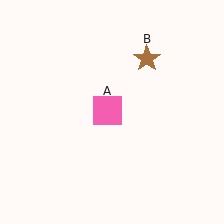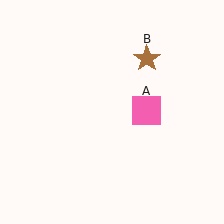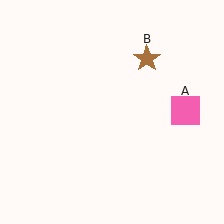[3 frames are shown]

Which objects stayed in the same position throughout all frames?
Brown star (object B) remained stationary.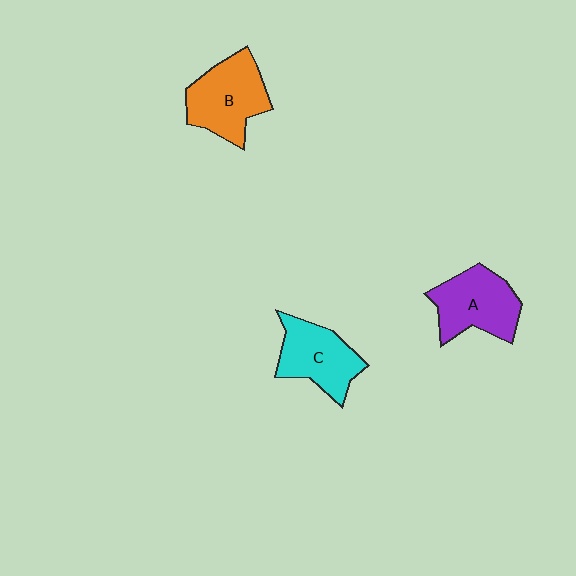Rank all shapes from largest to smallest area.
From largest to smallest: B (orange), A (purple), C (cyan).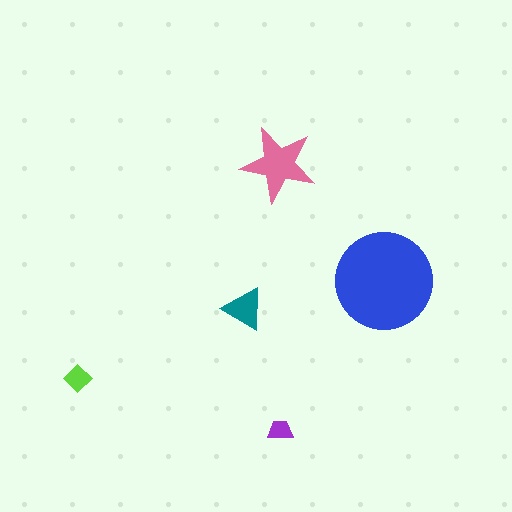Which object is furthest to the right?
The blue circle is rightmost.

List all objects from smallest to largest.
The purple trapezoid, the lime diamond, the teal triangle, the pink star, the blue circle.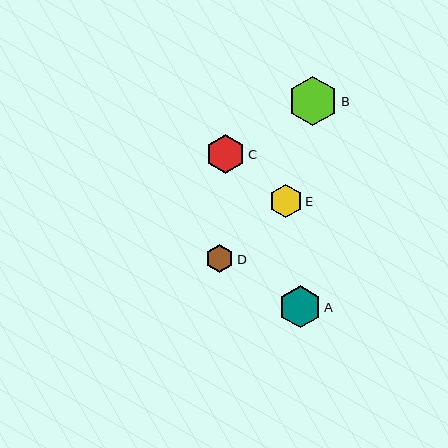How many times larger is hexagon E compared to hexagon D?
Hexagon E is approximately 1.2 times the size of hexagon D.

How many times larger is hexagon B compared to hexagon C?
Hexagon B is approximately 1.3 times the size of hexagon C.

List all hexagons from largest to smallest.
From largest to smallest: B, A, C, E, D.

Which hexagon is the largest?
Hexagon B is the largest with a size of approximately 50 pixels.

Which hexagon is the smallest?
Hexagon D is the smallest with a size of approximately 28 pixels.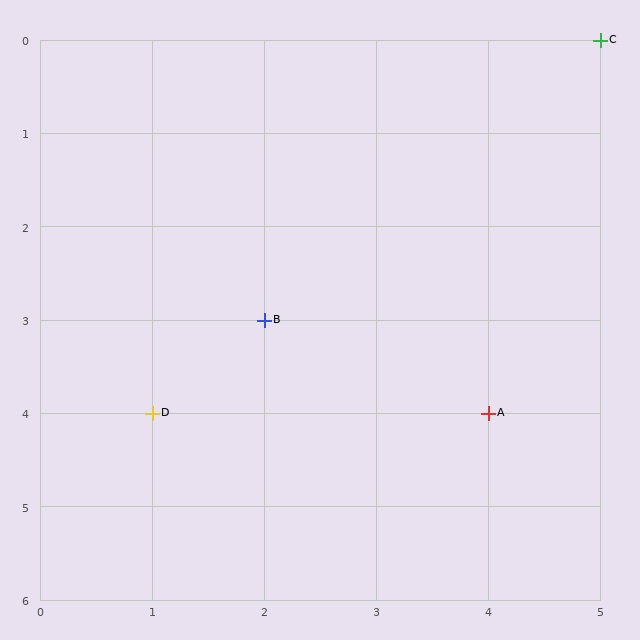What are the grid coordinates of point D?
Point D is at grid coordinates (1, 4).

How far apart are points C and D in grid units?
Points C and D are 4 columns and 4 rows apart (about 5.7 grid units diagonally).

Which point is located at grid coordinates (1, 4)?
Point D is at (1, 4).